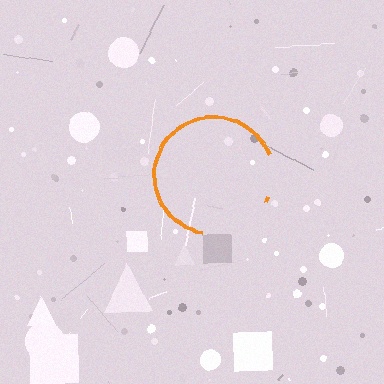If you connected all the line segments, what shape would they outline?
They would outline a circle.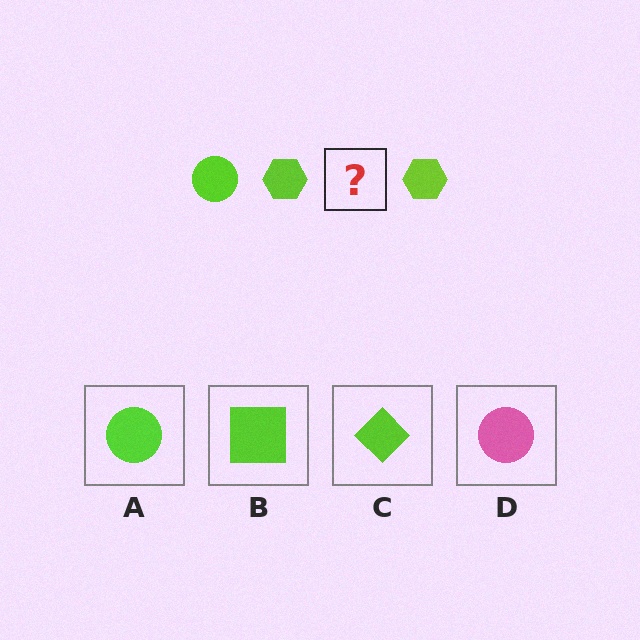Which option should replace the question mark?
Option A.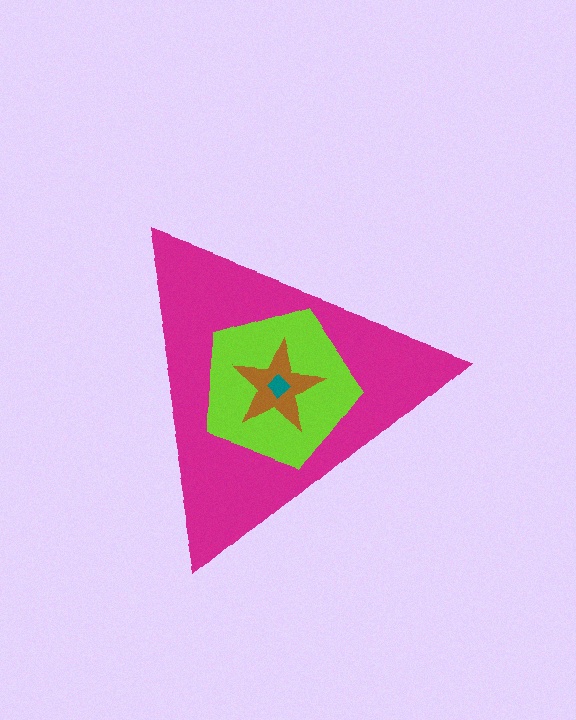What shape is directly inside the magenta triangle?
The lime pentagon.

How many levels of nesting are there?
4.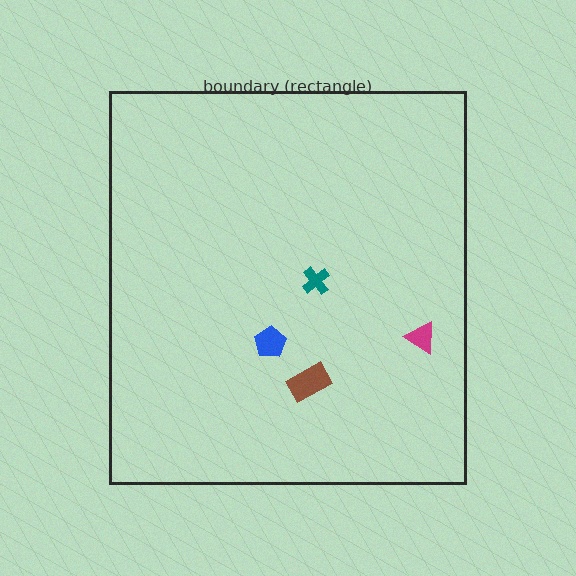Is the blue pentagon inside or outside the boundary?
Inside.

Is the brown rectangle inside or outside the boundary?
Inside.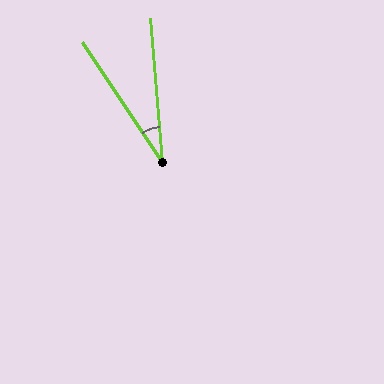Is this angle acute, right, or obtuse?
It is acute.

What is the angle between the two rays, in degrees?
Approximately 29 degrees.